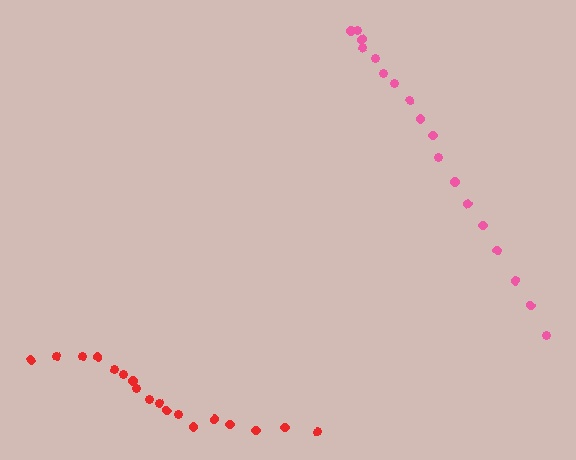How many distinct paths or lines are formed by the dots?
There are 2 distinct paths.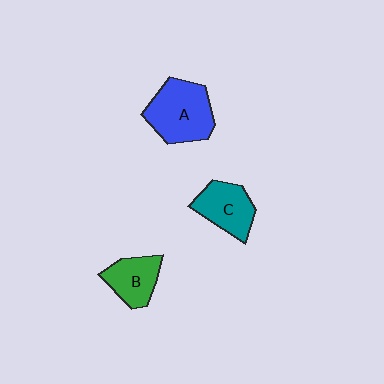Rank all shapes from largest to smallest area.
From largest to smallest: A (blue), C (teal), B (green).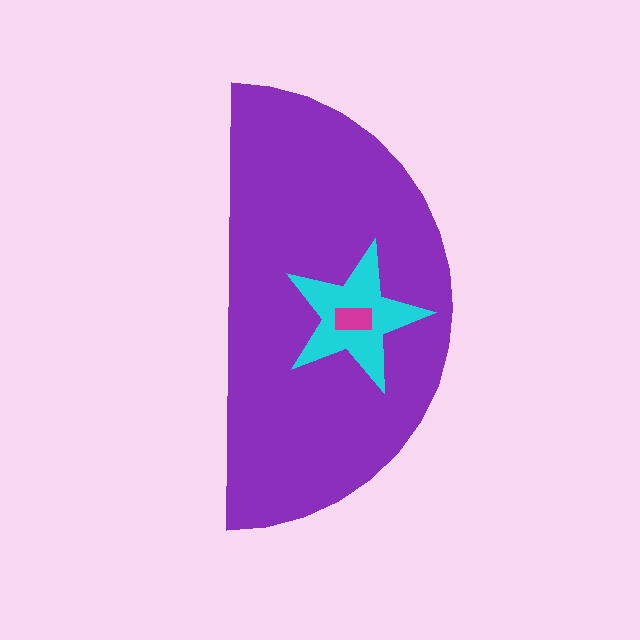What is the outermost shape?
The purple semicircle.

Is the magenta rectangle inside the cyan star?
Yes.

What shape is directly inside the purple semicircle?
The cyan star.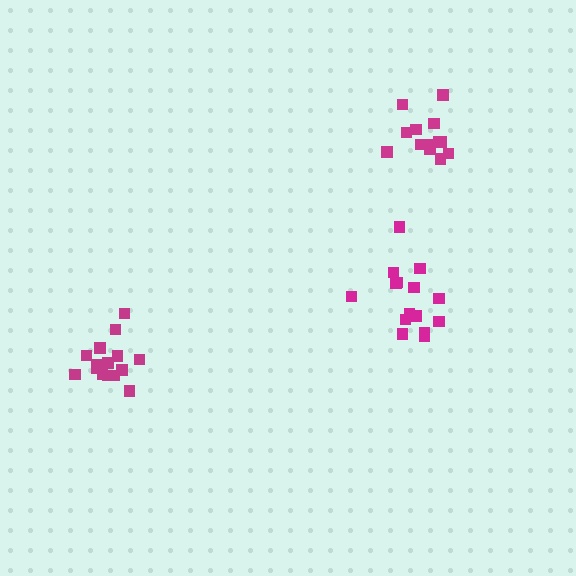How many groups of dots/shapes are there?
There are 3 groups.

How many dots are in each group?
Group 1: 15 dots, Group 2: 15 dots, Group 3: 13 dots (43 total).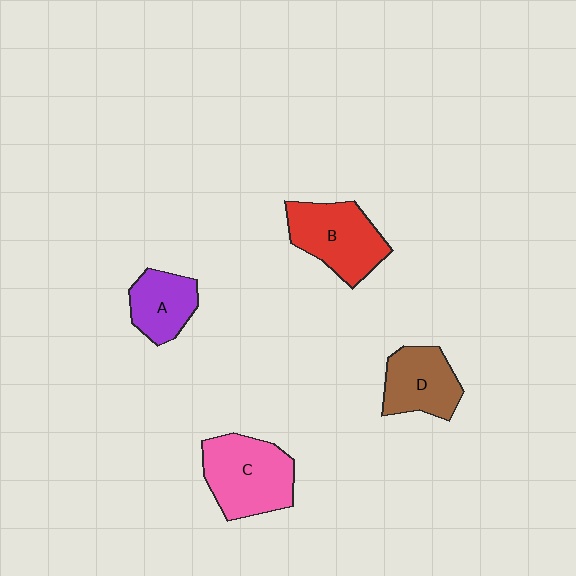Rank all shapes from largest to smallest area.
From largest to smallest: C (pink), B (red), D (brown), A (purple).